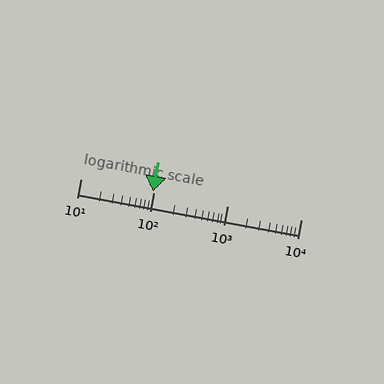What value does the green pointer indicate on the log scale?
The pointer indicates approximately 95.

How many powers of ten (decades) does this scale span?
The scale spans 3 decades, from 10 to 10000.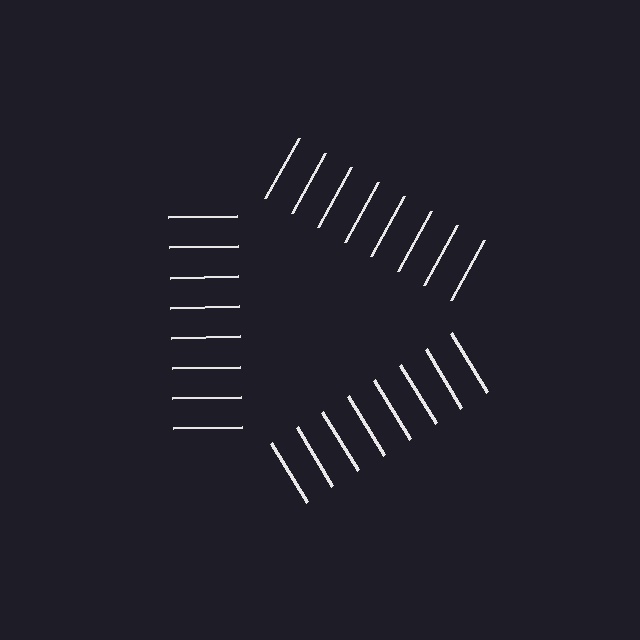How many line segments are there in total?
24 — 8 along each of the 3 edges.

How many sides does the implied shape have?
3 sides — the line-ends trace a triangle.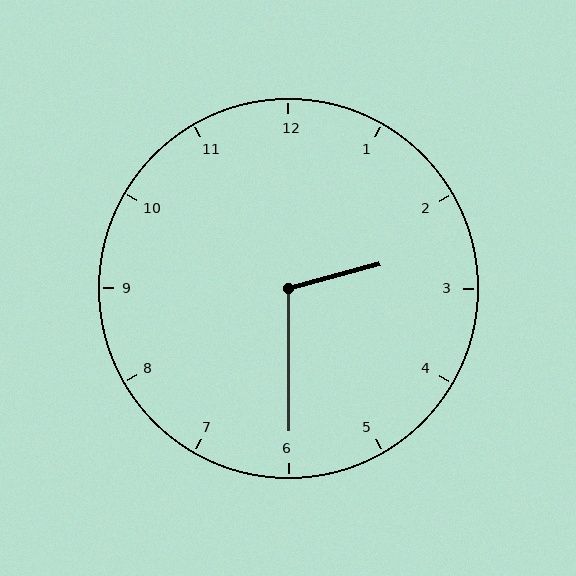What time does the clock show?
2:30.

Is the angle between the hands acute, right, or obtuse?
It is obtuse.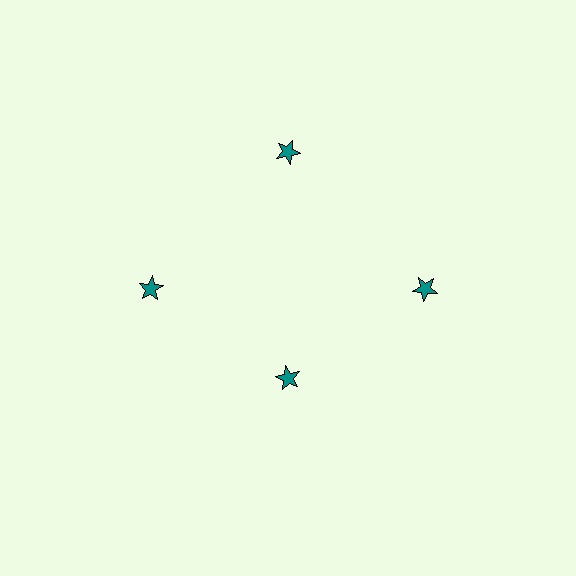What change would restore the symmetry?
The symmetry would be restored by moving it outward, back onto the ring so that all 4 stars sit at equal angles and equal distance from the center.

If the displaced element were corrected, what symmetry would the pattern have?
It would have 4-fold rotational symmetry — the pattern would map onto itself every 90 degrees.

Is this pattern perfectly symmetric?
No. The 4 teal stars are arranged in a ring, but one element near the 6 o'clock position is pulled inward toward the center, breaking the 4-fold rotational symmetry.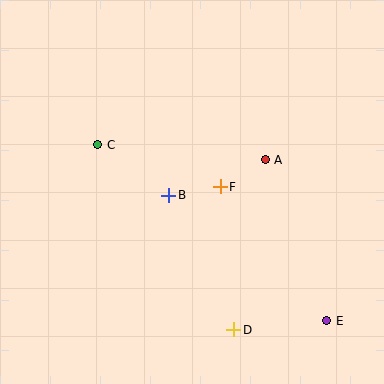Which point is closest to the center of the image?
Point B at (169, 195) is closest to the center.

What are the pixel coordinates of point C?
Point C is at (98, 145).